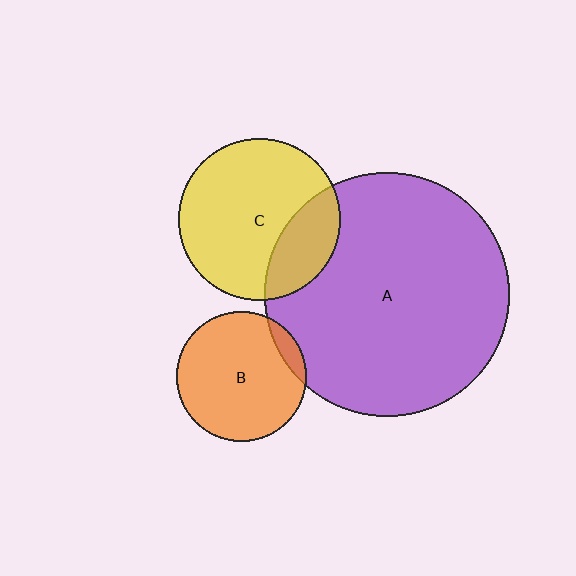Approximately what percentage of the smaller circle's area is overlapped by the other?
Approximately 10%.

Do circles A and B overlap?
Yes.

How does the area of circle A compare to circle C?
Approximately 2.3 times.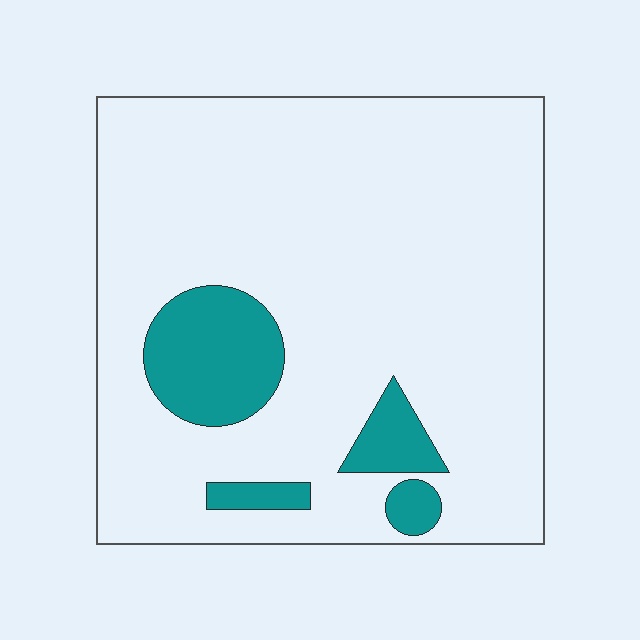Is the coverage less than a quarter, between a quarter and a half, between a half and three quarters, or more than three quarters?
Less than a quarter.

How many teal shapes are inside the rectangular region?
4.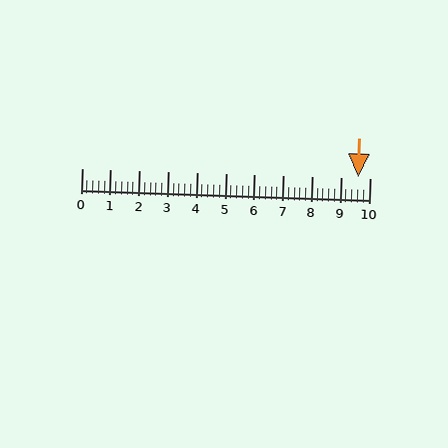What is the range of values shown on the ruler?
The ruler shows values from 0 to 10.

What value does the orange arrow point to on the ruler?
The orange arrow points to approximately 9.6.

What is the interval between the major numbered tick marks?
The major tick marks are spaced 1 units apart.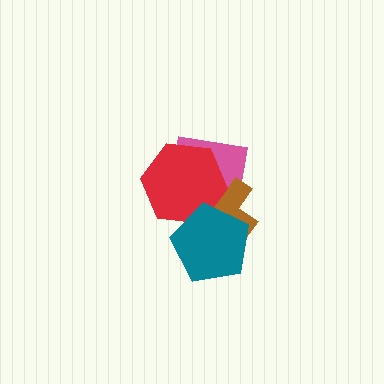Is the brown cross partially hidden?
Yes, it is partially covered by another shape.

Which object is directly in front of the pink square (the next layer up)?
The brown cross is directly in front of the pink square.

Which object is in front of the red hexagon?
The teal pentagon is in front of the red hexagon.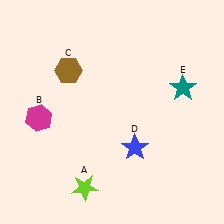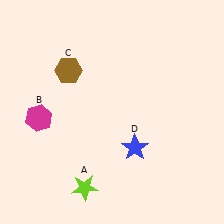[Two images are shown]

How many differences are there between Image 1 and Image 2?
There is 1 difference between the two images.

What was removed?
The teal star (E) was removed in Image 2.